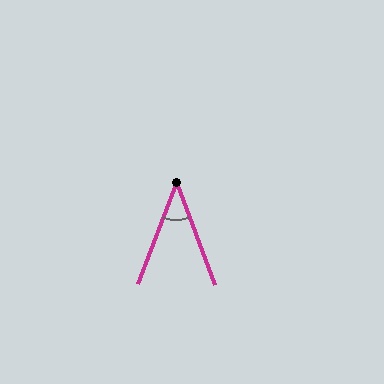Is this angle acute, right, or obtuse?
It is acute.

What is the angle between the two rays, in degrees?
Approximately 41 degrees.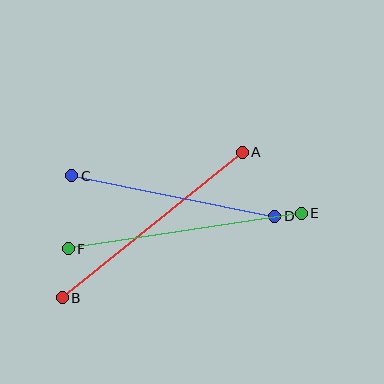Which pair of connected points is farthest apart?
Points E and F are farthest apart.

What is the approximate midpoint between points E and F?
The midpoint is at approximately (185, 231) pixels.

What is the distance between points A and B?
The distance is approximately 231 pixels.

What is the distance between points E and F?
The distance is approximately 236 pixels.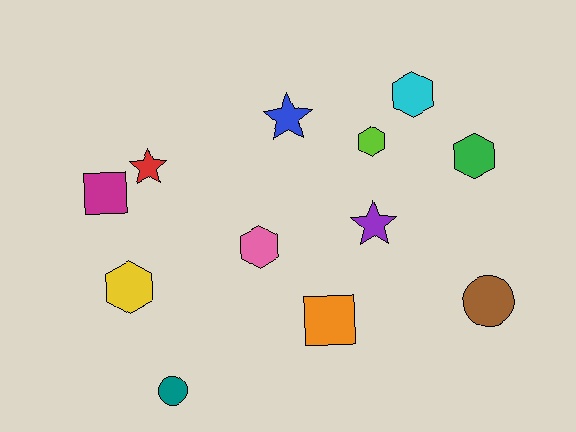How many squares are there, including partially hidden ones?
There are 2 squares.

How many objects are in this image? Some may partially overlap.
There are 12 objects.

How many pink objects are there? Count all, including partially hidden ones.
There is 1 pink object.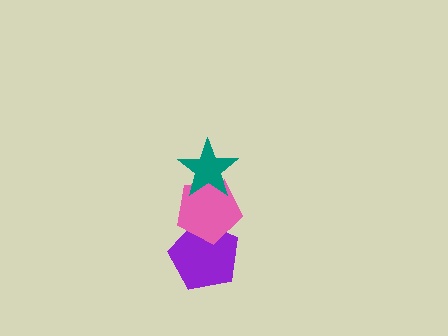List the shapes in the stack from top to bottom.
From top to bottom: the teal star, the pink pentagon, the purple pentagon.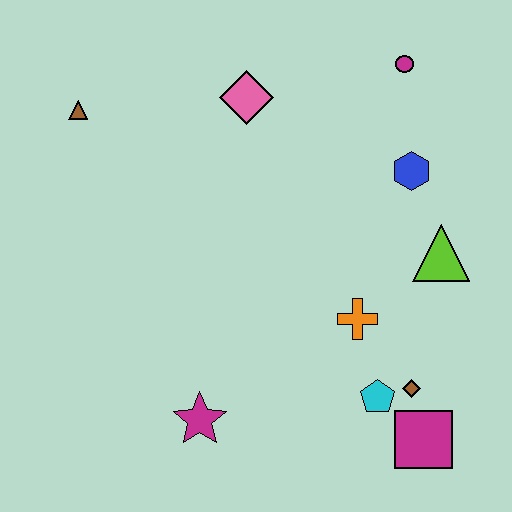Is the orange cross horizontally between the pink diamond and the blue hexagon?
Yes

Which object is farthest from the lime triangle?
The brown triangle is farthest from the lime triangle.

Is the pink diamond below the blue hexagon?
No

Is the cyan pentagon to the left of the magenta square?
Yes